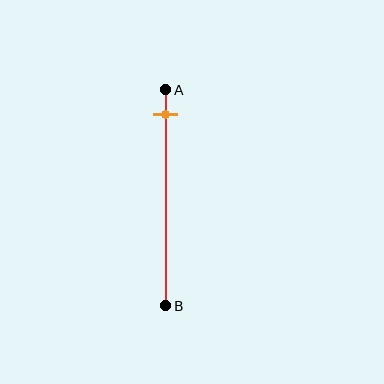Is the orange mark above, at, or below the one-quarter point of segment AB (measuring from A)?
The orange mark is above the one-quarter point of segment AB.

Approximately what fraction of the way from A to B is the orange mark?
The orange mark is approximately 10% of the way from A to B.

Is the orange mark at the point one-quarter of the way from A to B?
No, the mark is at about 10% from A, not at the 25% one-quarter point.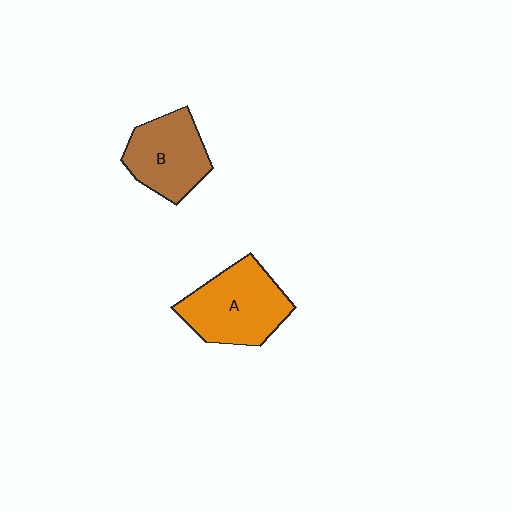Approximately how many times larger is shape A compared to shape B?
Approximately 1.2 times.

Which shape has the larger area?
Shape A (orange).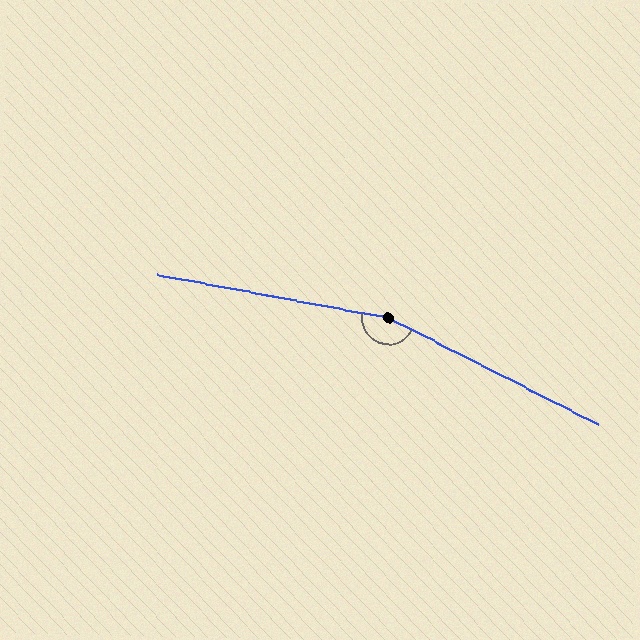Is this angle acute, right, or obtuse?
It is obtuse.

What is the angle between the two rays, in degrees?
Approximately 164 degrees.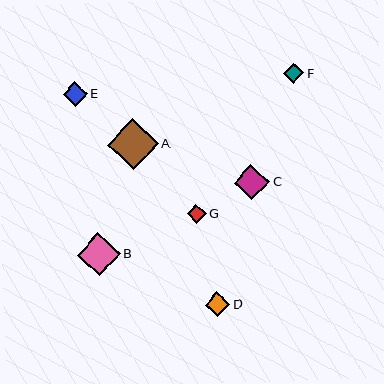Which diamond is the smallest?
Diamond G is the smallest with a size of approximately 19 pixels.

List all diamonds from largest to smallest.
From largest to smallest: A, B, C, D, E, F, G.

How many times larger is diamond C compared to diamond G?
Diamond C is approximately 1.9 times the size of diamond G.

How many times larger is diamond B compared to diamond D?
Diamond B is approximately 1.8 times the size of diamond D.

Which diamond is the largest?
Diamond A is the largest with a size of approximately 51 pixels.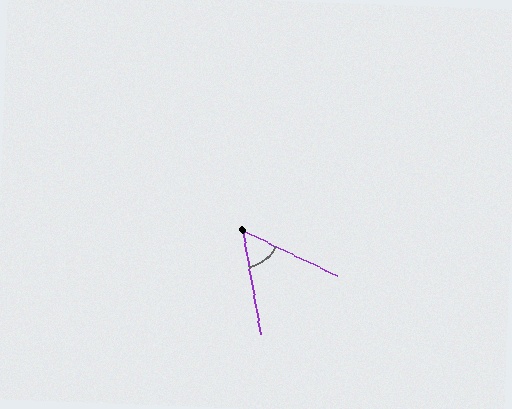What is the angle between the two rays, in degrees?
Approximately 55 degrees.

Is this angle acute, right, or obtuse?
It is acute.